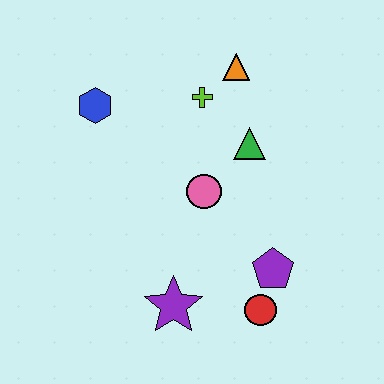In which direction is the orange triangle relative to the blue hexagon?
The orange triangle is to the right of the blue hexagon.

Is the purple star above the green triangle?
No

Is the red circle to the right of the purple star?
Yes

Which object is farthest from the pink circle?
The blue hexagon is farthest from the pink circle.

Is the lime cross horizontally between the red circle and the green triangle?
No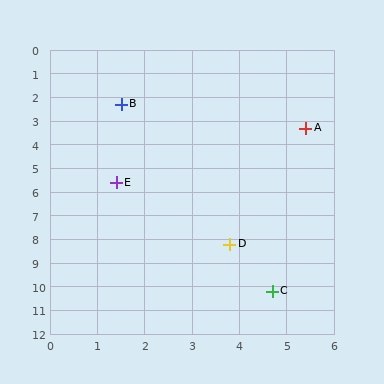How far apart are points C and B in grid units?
Points C and B are about 8.5 grid units apart.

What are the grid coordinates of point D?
Point D is at approximately (3.8, 8.2).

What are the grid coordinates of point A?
Point A is at approximately (5.4, 3.3).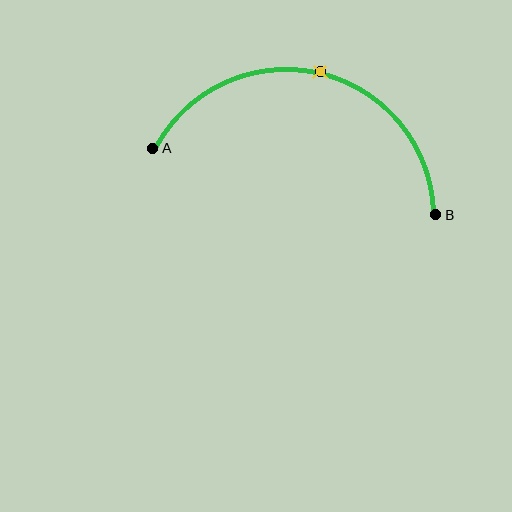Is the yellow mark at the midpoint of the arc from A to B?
Yes. The yellow mark lies on the arc at equal arc-length from both A and B — it is the arc midpoint.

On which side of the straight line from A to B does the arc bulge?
The arc bulges above the straight line connecting A and B.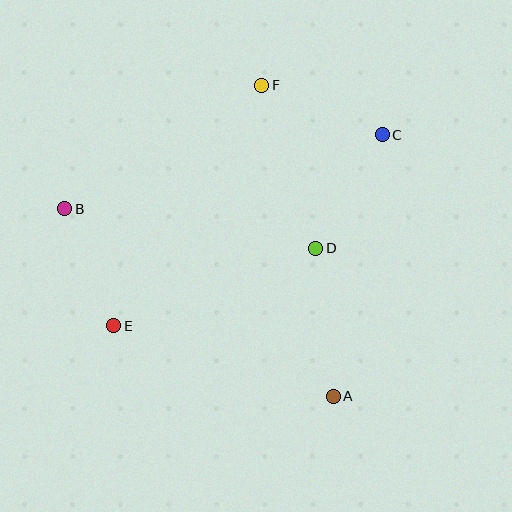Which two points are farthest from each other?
Points C and E are farthest from each other.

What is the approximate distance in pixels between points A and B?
The distance between A and B is approximately 328 pixels.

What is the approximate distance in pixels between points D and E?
The distance between D and E is approximately 216 pixels.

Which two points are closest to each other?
Points B and E are closest to each other.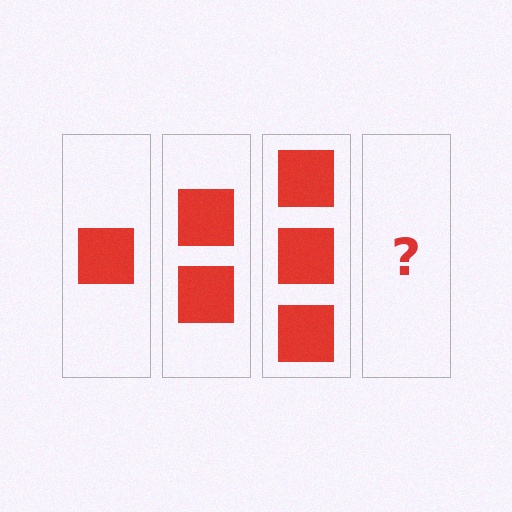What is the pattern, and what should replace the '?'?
The pattern is that each step adds one more square. The '?' should be 4 squares.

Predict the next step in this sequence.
The next step is 4 squares.